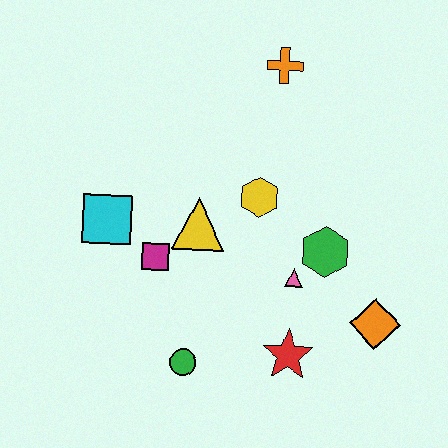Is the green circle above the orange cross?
No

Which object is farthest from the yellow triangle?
The orange diamond is farthest from the yellow triangle.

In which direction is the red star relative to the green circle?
The red star is to the right of the green circle.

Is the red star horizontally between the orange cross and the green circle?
No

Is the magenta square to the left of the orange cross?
Yes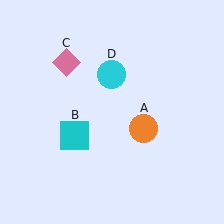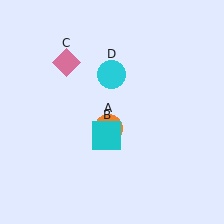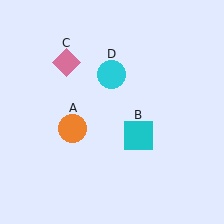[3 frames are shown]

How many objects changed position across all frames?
2 objects changed position: orange circle (object A), cyan square (object B).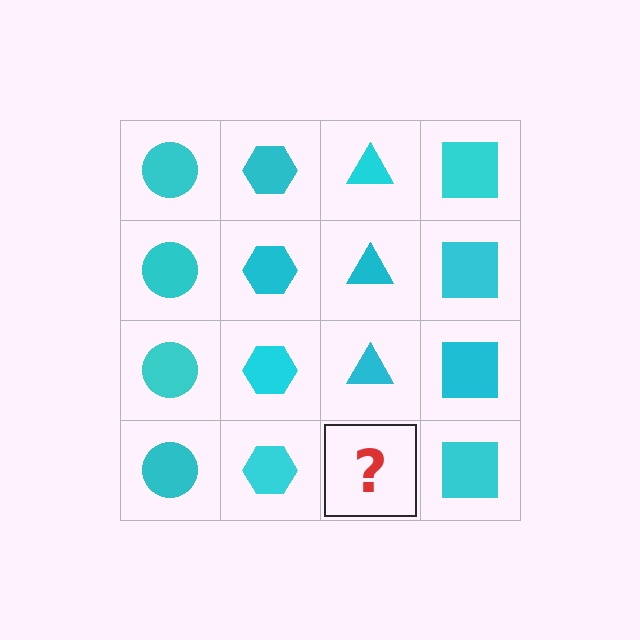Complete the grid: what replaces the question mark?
The question mark should be replaced with a cyan triangle.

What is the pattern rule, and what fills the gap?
The rule is that each column has a consistent shape. The gap should be filled with a cyan triangle.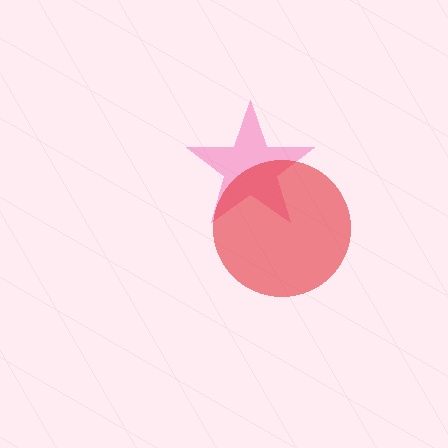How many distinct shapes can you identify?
There are 2 distinct shapes: a pink star, a red circle.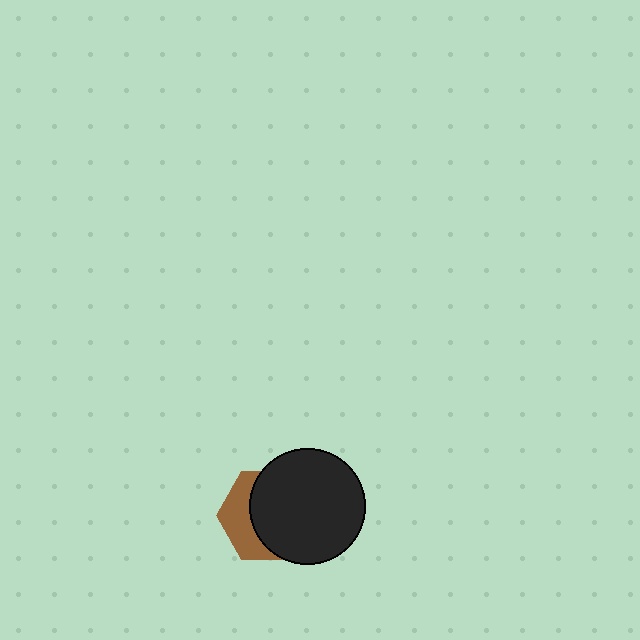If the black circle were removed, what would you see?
You would see the complete brown hexagon.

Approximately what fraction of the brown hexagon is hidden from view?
Roughly 64% of the brown hexagon is hidden behind the black circle.